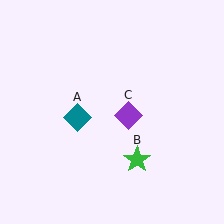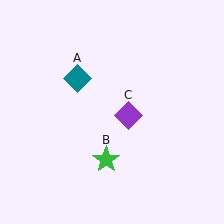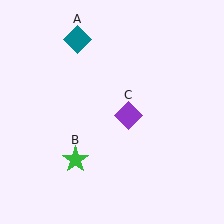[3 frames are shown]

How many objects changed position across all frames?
2 objects changed position: teal diamond (object A), green star (object B).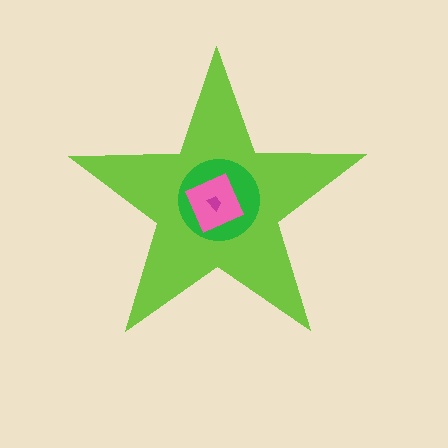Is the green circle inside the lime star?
Yes.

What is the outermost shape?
The lime star.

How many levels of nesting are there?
4.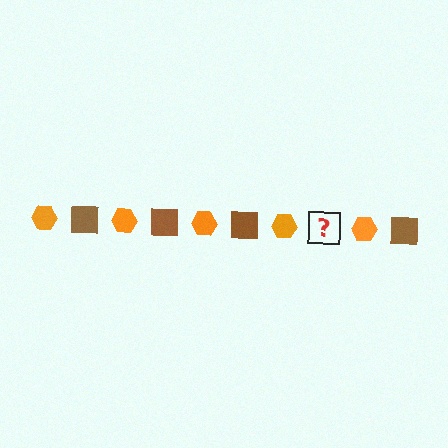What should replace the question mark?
The question mark should be replaced with a brown square.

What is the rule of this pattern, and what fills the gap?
The rule is that the pattern alternates between orange hexagon and brown square. The gap should be filled with a brown square.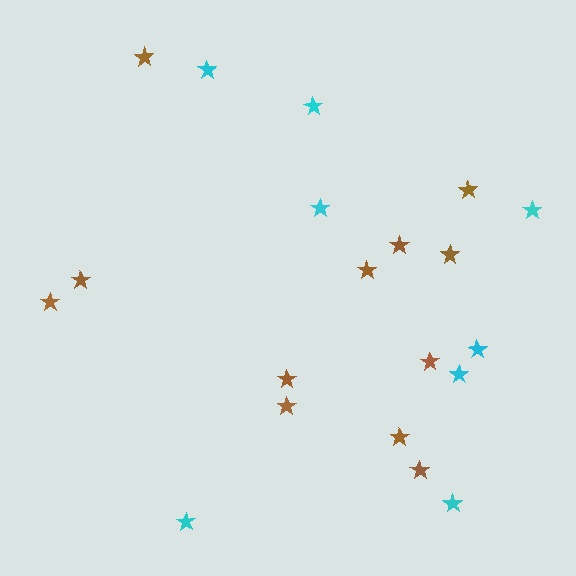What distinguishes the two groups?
There are 2 groups: one group of brown stars (12) and one group of cyan stars (8).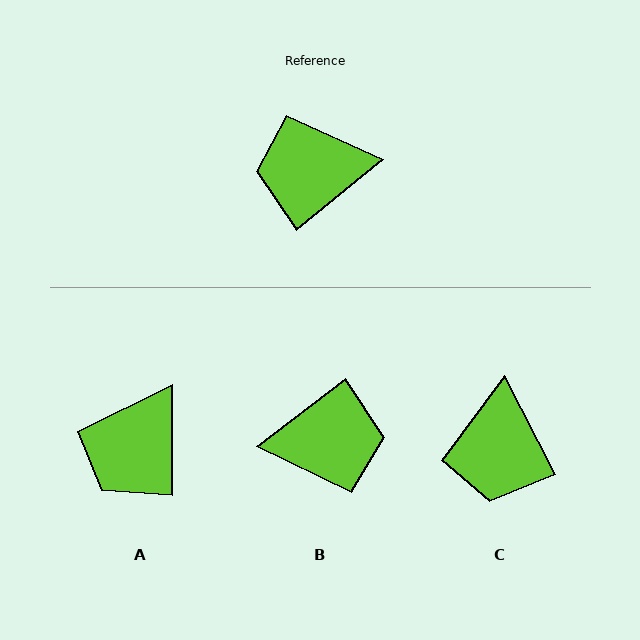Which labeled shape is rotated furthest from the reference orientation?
B, about 178 degrees away.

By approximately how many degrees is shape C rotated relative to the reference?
Approximately 78 degrees counter-clockwise.